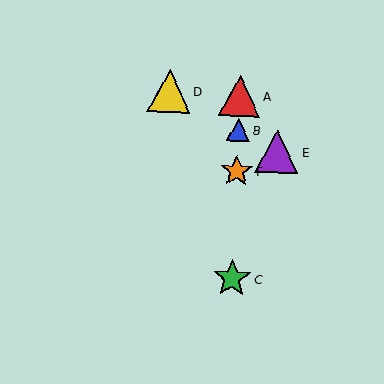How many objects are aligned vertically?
4 objects (A, B, C, F) are aligned vertically.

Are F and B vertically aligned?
Yes, both are at x≈237.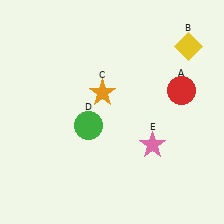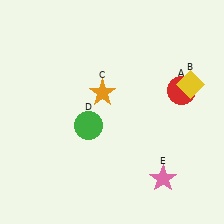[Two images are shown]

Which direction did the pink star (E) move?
The pink star (E) moved down.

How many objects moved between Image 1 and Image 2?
2 objects moved between the two images.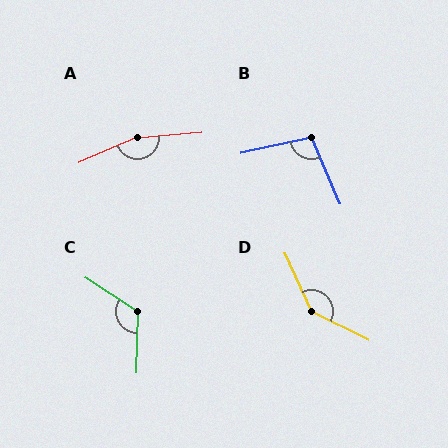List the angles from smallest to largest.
B (101°), C (122°), D (141°), A (161°).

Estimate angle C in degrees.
Approximately 122 degrees.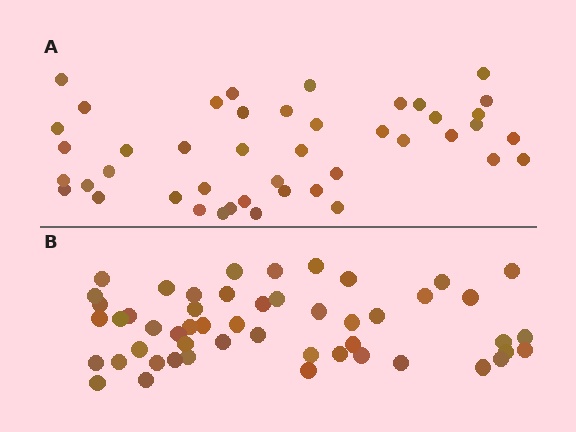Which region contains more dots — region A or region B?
Region B (the bottom region) has more dots.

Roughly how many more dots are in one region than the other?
Region B has roughly 8 or so more dots than region A.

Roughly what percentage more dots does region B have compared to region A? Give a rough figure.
About 15% more.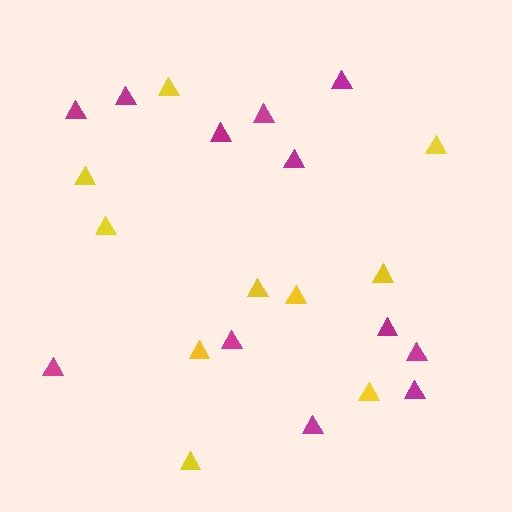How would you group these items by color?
There are 2 groups: one group of yellow triangles (10) and one group of magenta triangles (12).